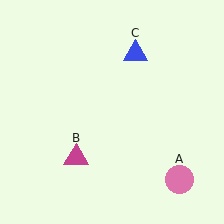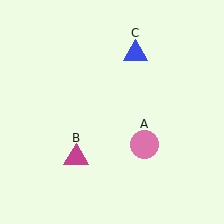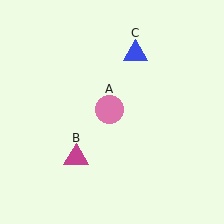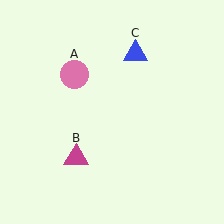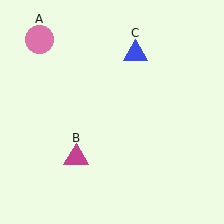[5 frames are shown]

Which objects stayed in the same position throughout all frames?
Magenta triangle (object B) and blue triangle (object C) remained stationary.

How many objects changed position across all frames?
1 object changed position: pink circle (object A).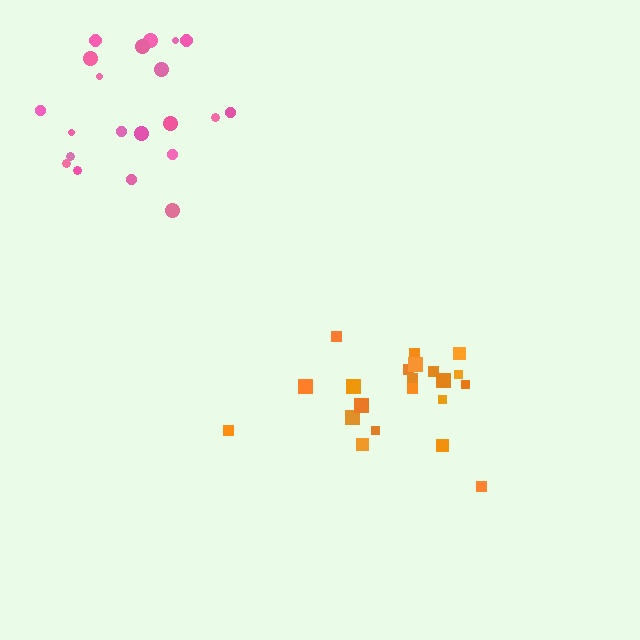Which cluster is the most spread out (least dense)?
Pink.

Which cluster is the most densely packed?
Orange.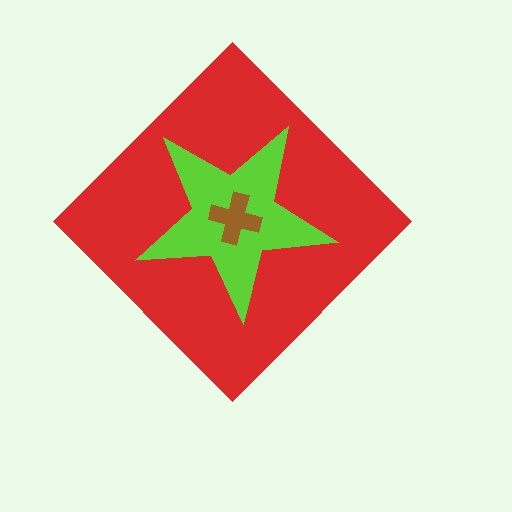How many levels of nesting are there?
3.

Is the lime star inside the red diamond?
Yes.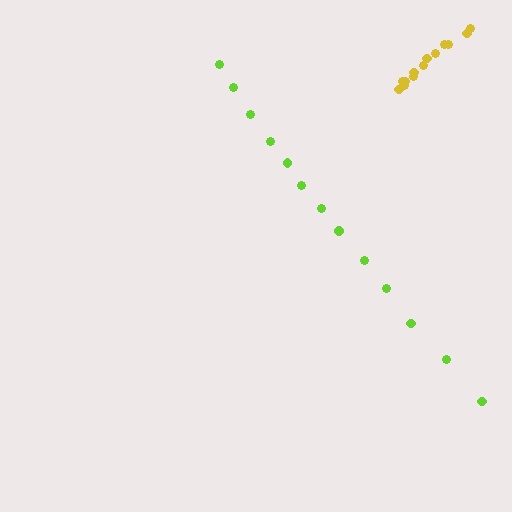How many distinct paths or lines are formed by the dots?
There are 2 distinct paths.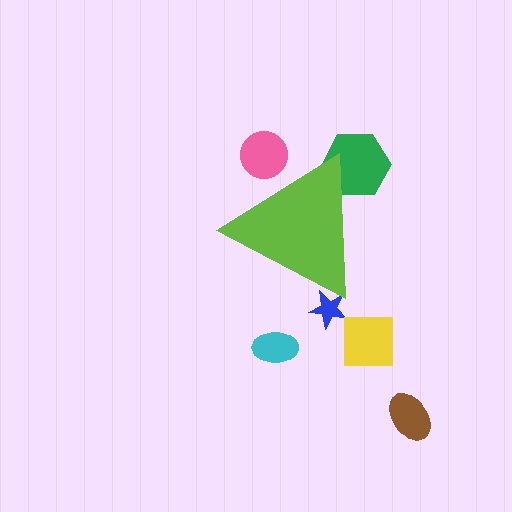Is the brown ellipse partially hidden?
No, the brown ellipse is fully visible.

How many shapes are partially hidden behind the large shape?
3 shapes are partially hidden.